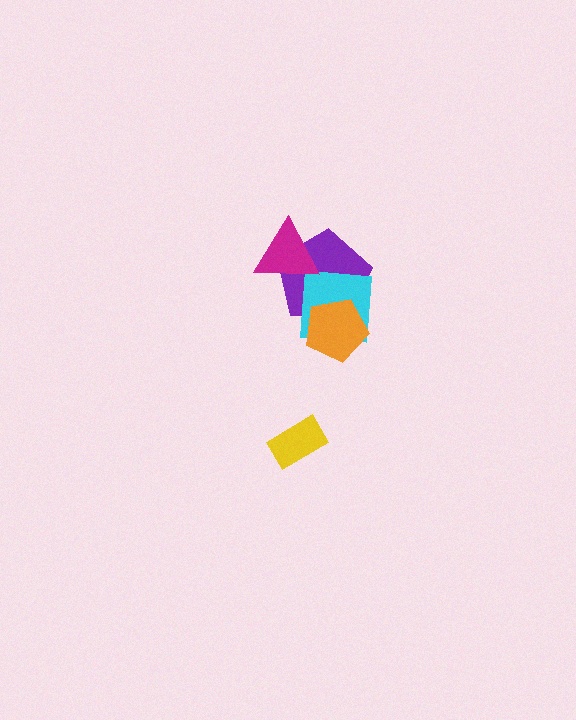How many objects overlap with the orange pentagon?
2 objects overlap with the orange pentagon.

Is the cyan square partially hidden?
Yes, it is partially covered by another shape.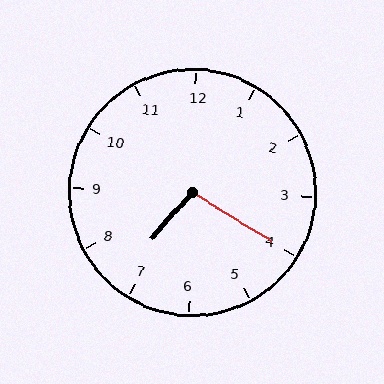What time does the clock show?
7:20.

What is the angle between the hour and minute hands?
Approximately 100 degrees.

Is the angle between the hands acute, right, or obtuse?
It is obtuse.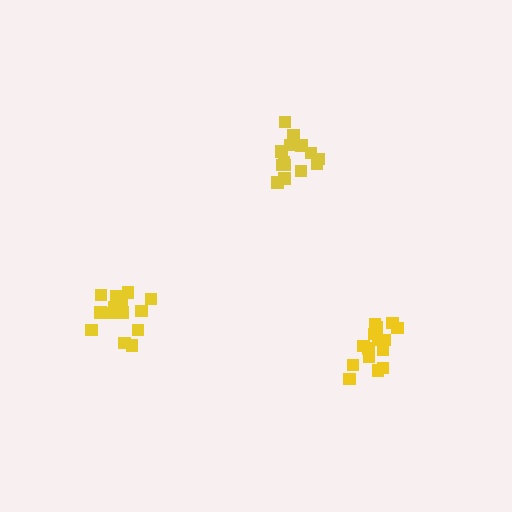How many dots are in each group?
Group 1: 14 dots, Group 2: 15 dots, Group 3: 17 dots (46 total).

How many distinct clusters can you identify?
There are 3 distinct clusters.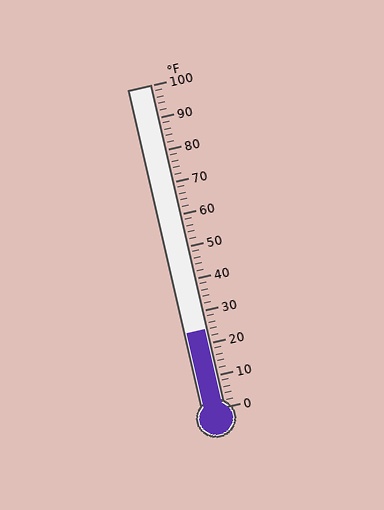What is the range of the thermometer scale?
The thermometer scale ranges from 0°F to 100°F.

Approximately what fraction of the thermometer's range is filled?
The thermometer is filled to approximately 25% of its range.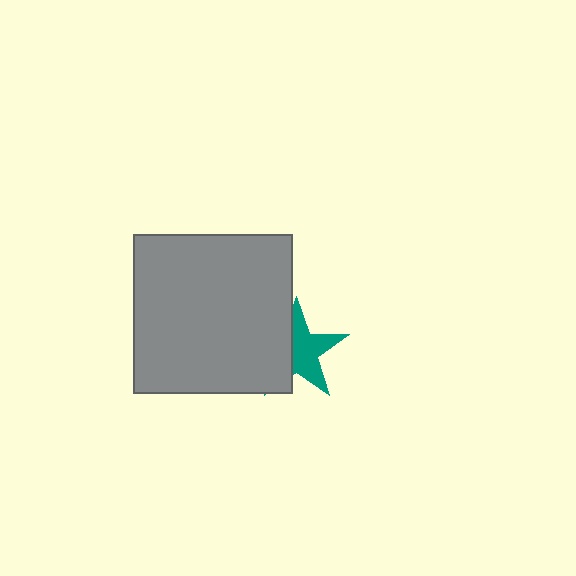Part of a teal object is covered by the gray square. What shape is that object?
It is a star.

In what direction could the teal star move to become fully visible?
The teal star could move right. That would shift it out from behind the gray square entirely.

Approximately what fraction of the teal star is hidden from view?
Roughly 43% of the teal star is hidden behind the gray square.